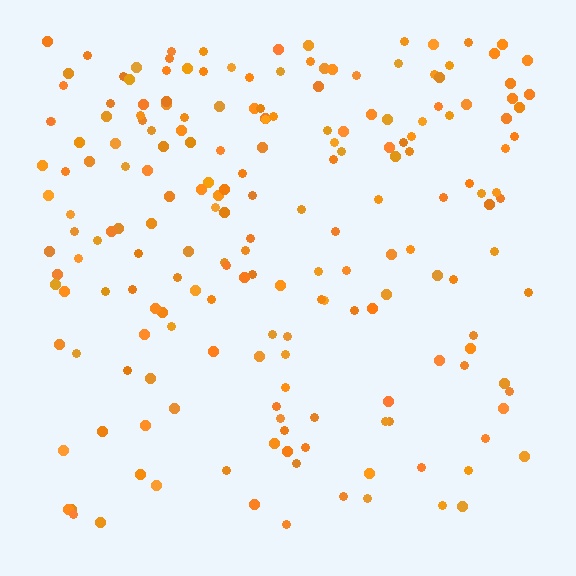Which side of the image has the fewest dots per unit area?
The bottom.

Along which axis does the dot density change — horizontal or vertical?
Vertical.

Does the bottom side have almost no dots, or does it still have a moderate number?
Still a moderate number, just noticeably fewer than the top.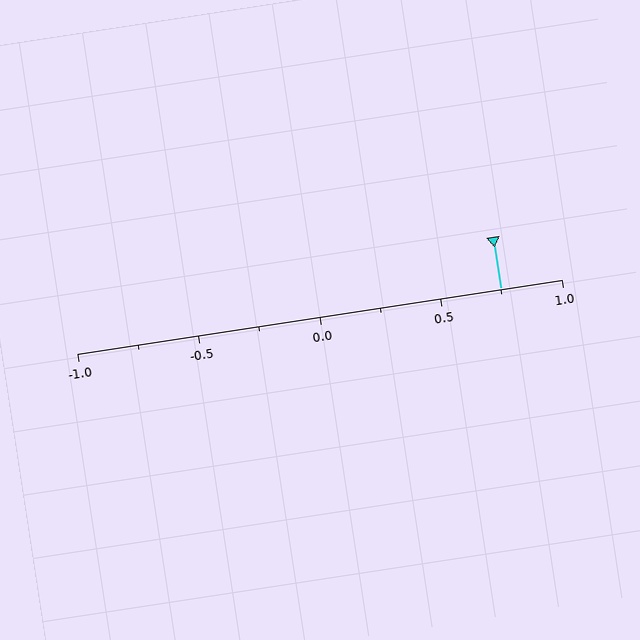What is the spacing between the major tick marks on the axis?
The major ticks are spaced 0.5 apart.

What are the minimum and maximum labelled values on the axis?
The axis runs from -1.0 to 1.0.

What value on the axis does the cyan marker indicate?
The marker indicates approximately 0.75.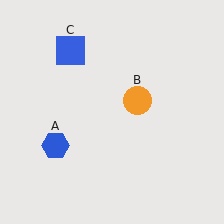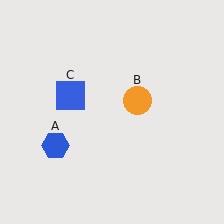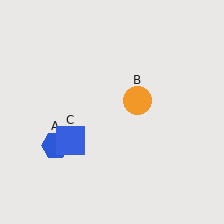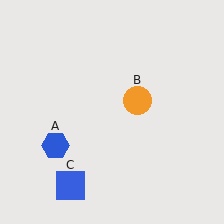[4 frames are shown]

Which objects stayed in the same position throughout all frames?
Blue hexagon (object A) and orange circle (object B) remained stationary.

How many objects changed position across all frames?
1 object changed position: blue square (object C).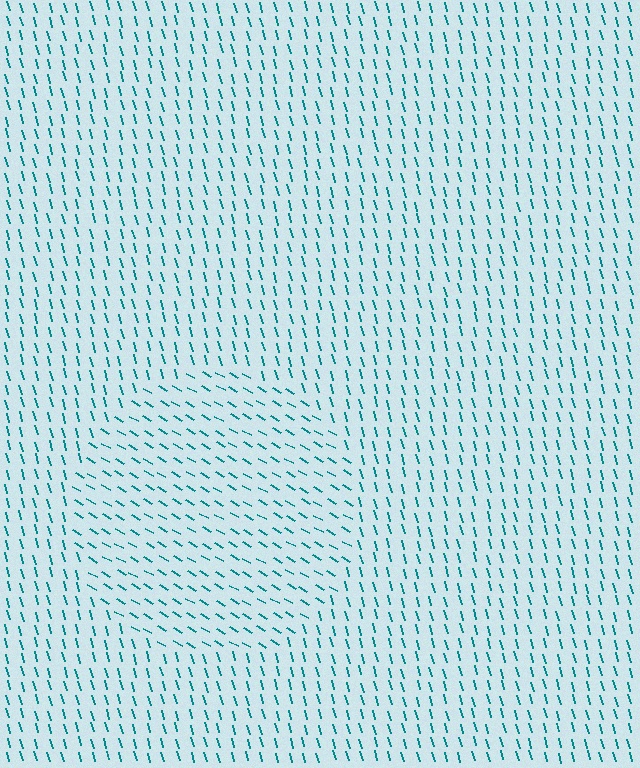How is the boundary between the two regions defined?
The boundary is defined purely by a change in line orientation (approximately 45 degrees difference). All lines are the same color and thickness.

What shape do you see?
I see a circle.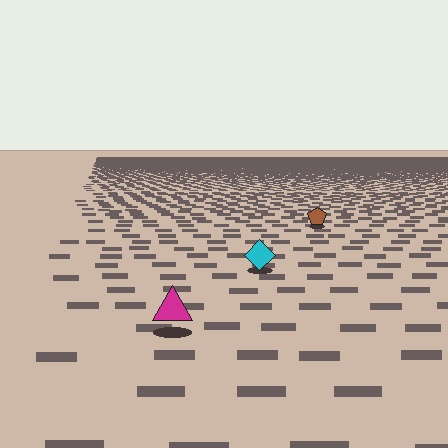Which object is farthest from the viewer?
The brown pentagon is farthest from the viewer. It appears smaller and the ground texture around it is denser.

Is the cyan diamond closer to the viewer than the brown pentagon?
Yes. The cyan diamond is closer — you can tell from the texture gradient: the ground texture is coarser near it.